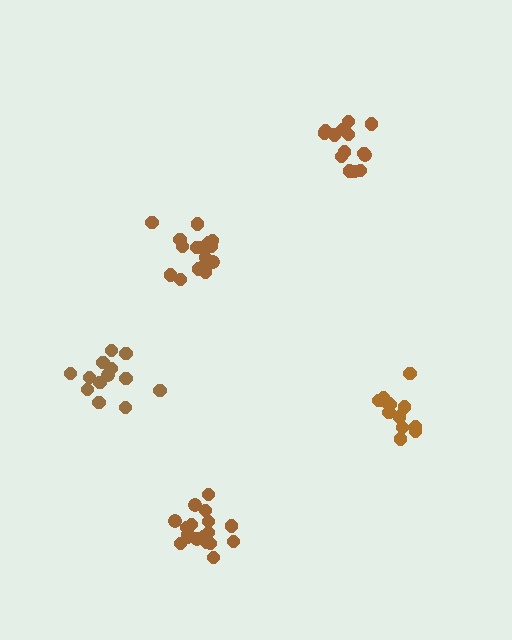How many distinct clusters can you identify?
There are 5 distinct clusters.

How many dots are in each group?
Group 1: 13 dots, Group 2: 18 dots, Group 3: 14 dots, Group 4: 13 dots, Group 5: 17 dots (75 total).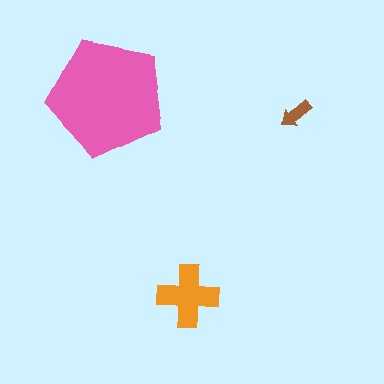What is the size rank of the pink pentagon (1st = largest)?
1st.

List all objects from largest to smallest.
The pink pentagon, the orange cross, the brown arrow.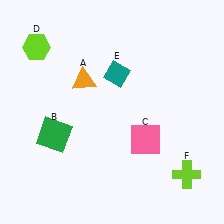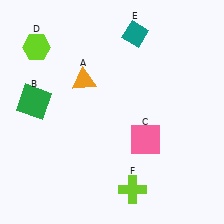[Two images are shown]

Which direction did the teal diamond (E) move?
The teal diamond (E) moved up.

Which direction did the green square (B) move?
The green square (B) moved up.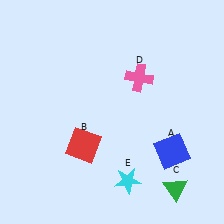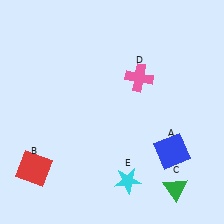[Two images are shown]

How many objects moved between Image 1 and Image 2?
1 object moved between the two images.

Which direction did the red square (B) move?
The red square (B) moved left.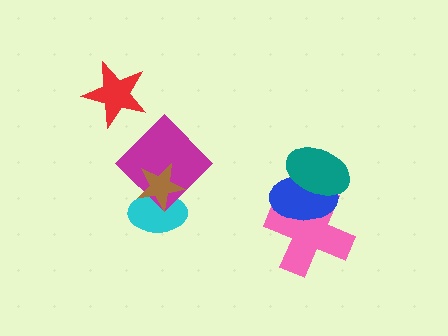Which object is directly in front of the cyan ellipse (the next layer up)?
The magenta diamond is directly in front of the cyan ellipse.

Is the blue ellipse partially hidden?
Yes, it is partially covered by another shape.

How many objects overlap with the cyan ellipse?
2 objects overlap with the cyan ellipse.